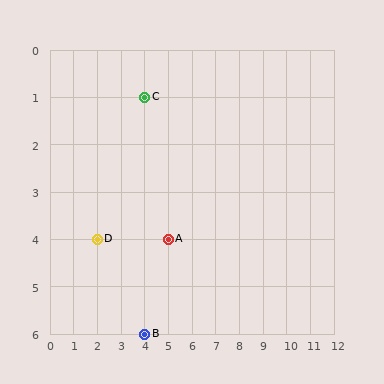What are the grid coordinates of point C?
Point C is at grid coordinates (4, 1).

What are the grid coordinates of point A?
Point A is at grid coordinates (5, 4).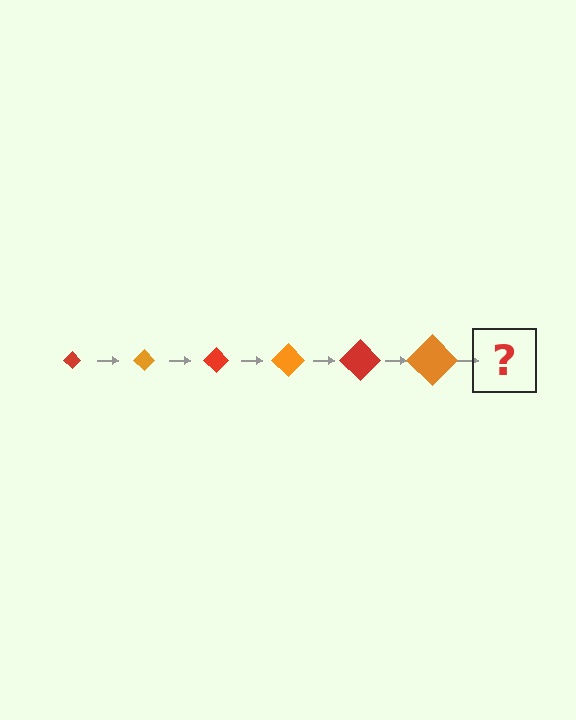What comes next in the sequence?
The next element should be a red diamond, larger than the previous one.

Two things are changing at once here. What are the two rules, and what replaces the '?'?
The two rules are that the diamond grows larger each step and the color cycles through red and orange. The '?' should be a red diamond, larger than the previous one.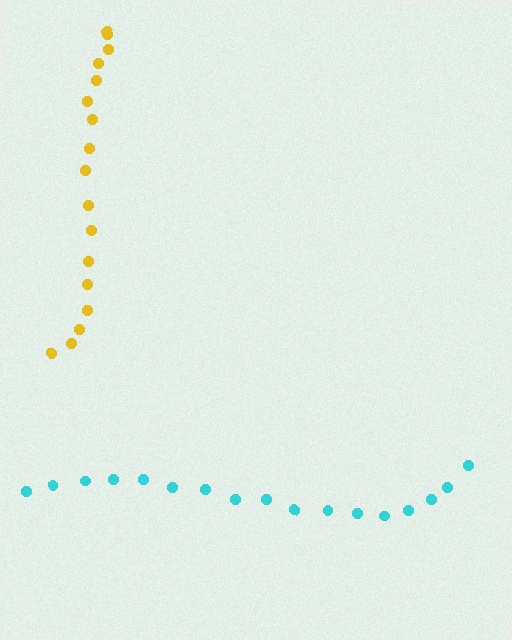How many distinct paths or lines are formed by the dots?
There are 2 distinct paths.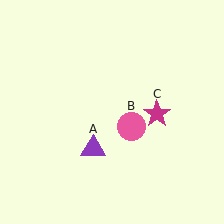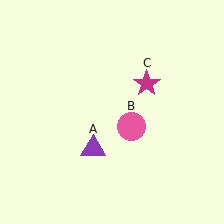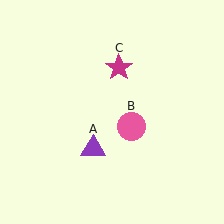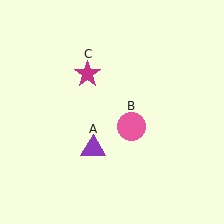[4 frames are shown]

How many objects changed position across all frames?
1 object changed position: magenta star (object C).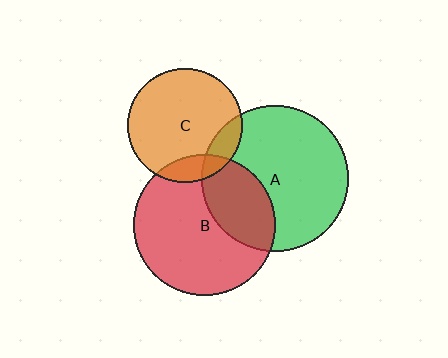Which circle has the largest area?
Circle A (green).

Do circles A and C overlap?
Yes.